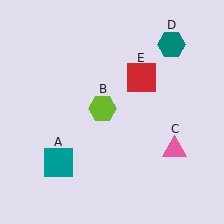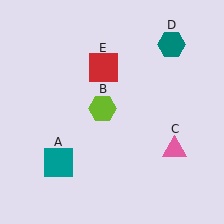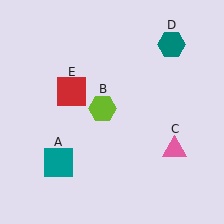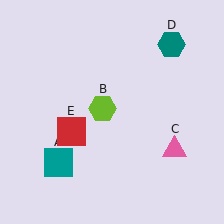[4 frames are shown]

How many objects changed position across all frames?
1 object changed position: red square (object E).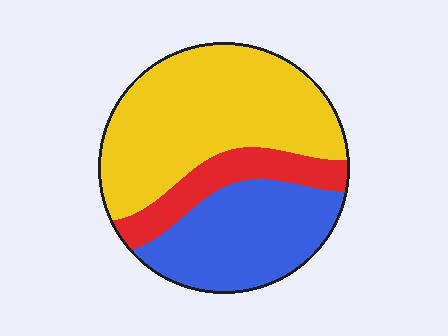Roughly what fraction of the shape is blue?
Blue takes up about one third (1/3) of the shape.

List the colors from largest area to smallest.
From largest to smallest: yellow, blue, red.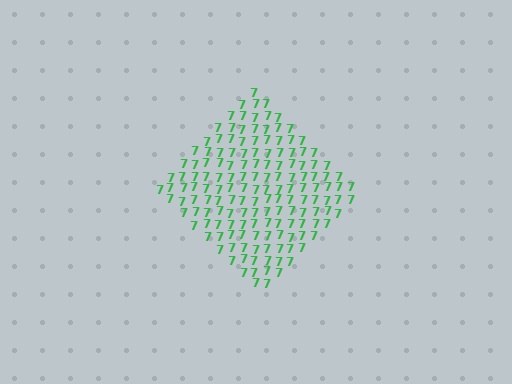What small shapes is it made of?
It is made of small digit 7's.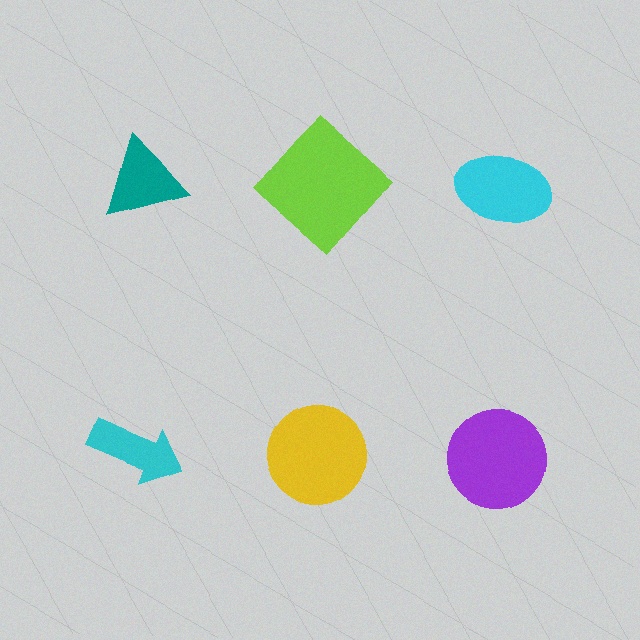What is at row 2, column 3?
A purple circle.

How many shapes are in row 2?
3 shapes.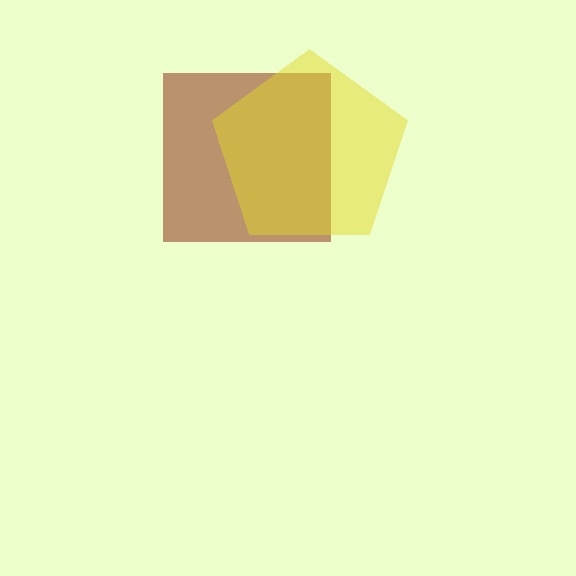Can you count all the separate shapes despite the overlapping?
Yes, there are 2 separate shapes.